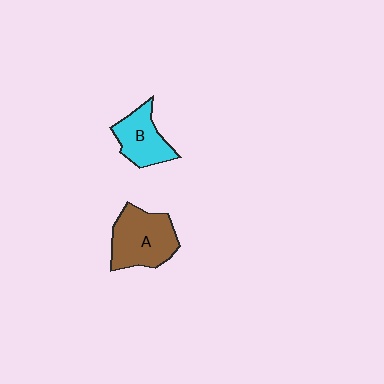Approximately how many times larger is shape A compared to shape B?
Approximately 1.4 times.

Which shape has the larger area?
Shape A (brown).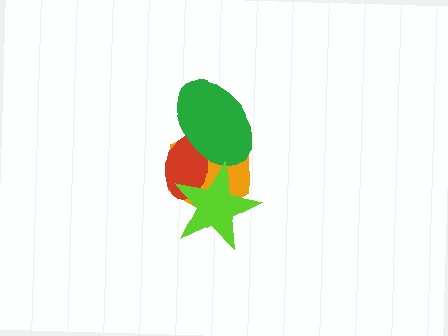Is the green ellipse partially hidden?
Yes, it is partially covered by another shape.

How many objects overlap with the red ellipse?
3 objects overlap with the red ellipse.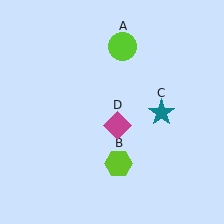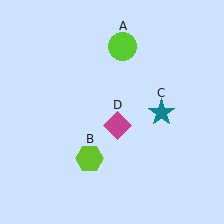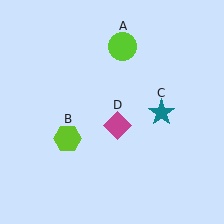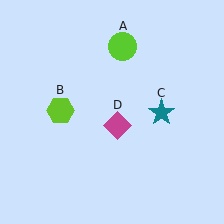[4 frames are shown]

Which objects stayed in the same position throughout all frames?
Lime circle (object A) and teal star (object C) and magenta diamond (object D) remained stationary.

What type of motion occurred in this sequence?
The lime hexagon (object B) rotated clockwise around the center of the scene.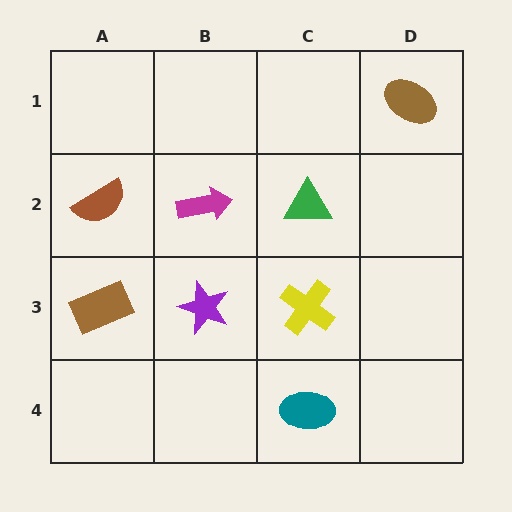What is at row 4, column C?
A teal ellipse.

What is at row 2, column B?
A magenta arrow.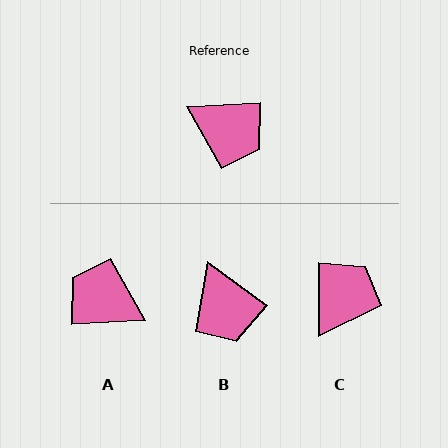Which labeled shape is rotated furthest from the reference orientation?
A, about 180 degrees away.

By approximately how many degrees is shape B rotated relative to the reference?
Approximately 39 degrees clockwise.